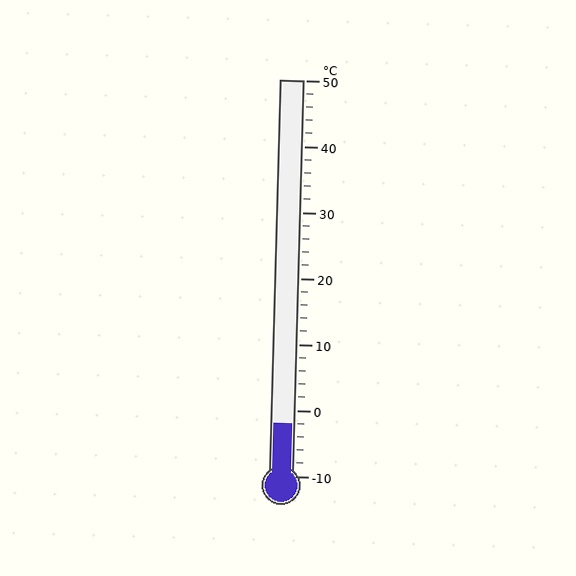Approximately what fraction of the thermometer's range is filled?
The thermometer is filled to approximately 15% of its range.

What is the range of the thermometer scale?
The thermometer scale ranges from -10°C to 50°C.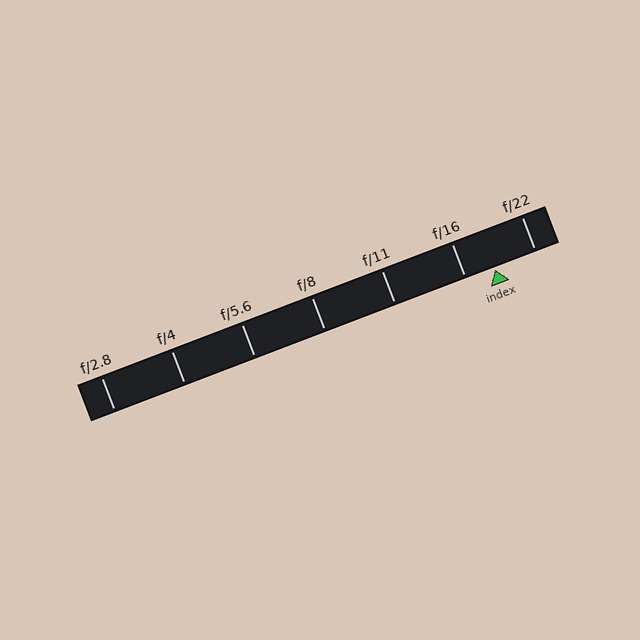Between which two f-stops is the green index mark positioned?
The index mark is between f/16 and f/22.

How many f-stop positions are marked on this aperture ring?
There are 7 f-stop positions marked.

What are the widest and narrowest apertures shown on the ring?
The widest aperture shown is f/2.8 and the narrowest is f/22.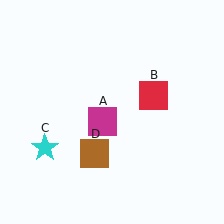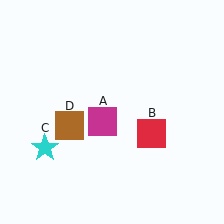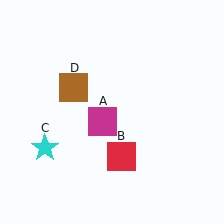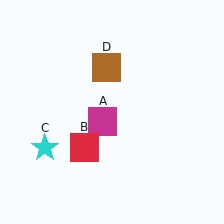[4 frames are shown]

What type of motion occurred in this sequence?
The red square (object B), brown square (object D) rotated clockwise around the center of the scene.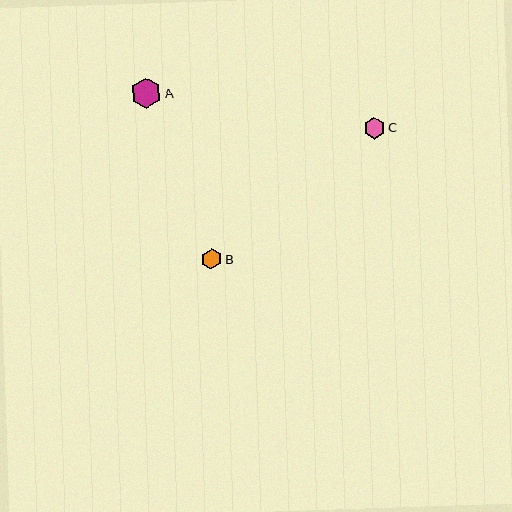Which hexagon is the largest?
Hexagon A is the largest with a size of approximately 31 pixels.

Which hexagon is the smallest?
Hexagon B is the smallest with a size of approximately 20 pixels.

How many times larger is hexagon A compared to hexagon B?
Hexagon A is approximately 1.5 times the size of hexagon B.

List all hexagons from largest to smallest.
From largest to smallest: A, C, B.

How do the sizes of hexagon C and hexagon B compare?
Hexagon C and hexagon B are approximately the same size.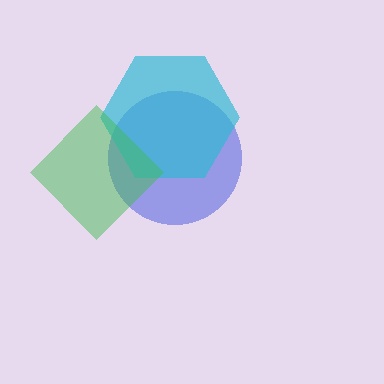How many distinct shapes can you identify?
There are 3 distinct shapes: a blue circle, a cyan hexagon, a green diamond.